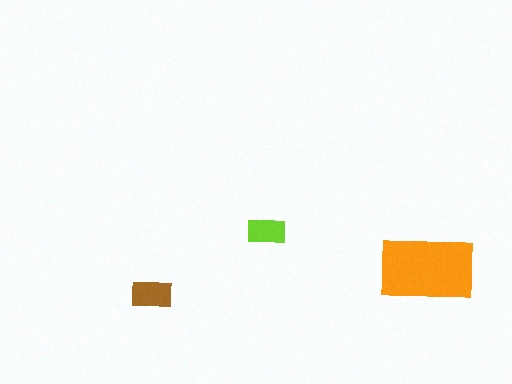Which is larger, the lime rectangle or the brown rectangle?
The brown one.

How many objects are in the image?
There are 3 objects in the image.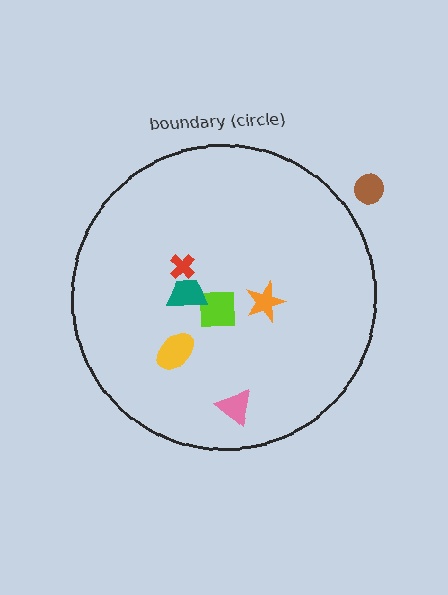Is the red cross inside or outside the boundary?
Inside.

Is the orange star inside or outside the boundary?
Inside.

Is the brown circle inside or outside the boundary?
Outside.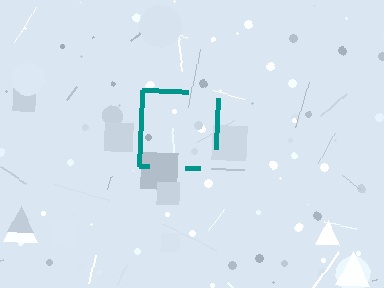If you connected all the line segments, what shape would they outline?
They would outline a square.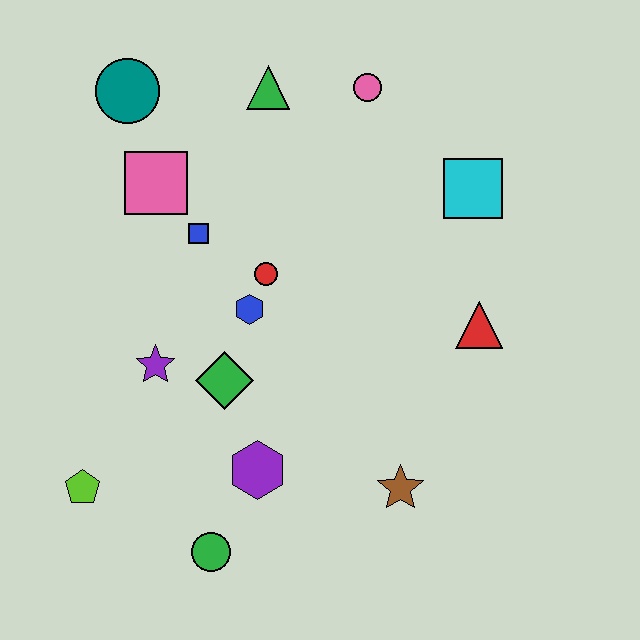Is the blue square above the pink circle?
No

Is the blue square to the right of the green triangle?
No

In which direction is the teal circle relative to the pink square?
The teal circle is above the pink square.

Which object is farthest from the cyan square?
The lime pentagon is farthest from the cyan square.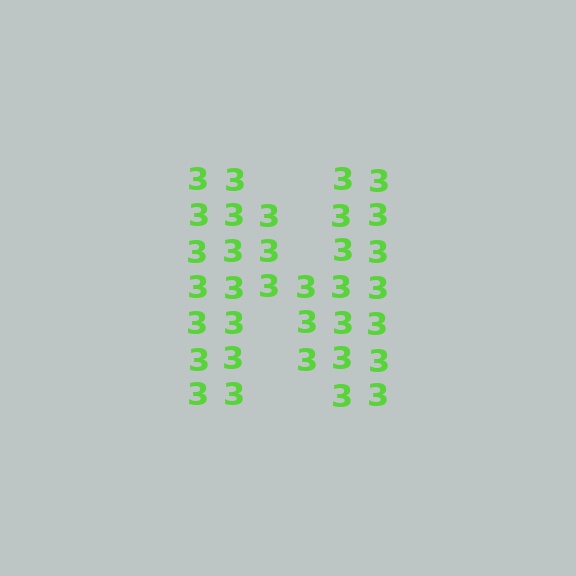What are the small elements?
The small elements are digit 3's.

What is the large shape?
The large shape is the letter N.